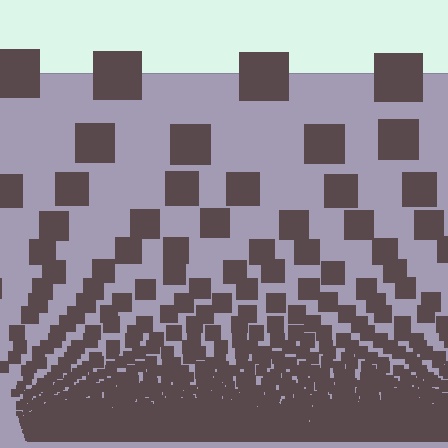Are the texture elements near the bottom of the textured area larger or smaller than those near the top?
Smaller. The gradient is inverted — elements near the bottom are smaller and denser.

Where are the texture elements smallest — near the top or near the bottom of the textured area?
Near the bottom.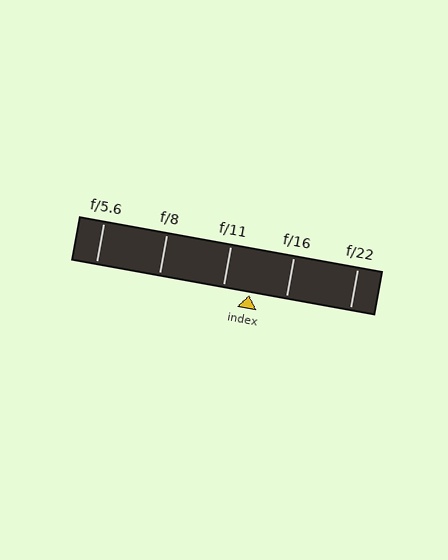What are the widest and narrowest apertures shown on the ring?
The widest aperture shown is f/5.6 and the narrowest is f/22.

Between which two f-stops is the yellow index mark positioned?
The index mark is between f/11 and f/16.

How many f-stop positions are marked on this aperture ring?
There are 5 f-stop positions marked.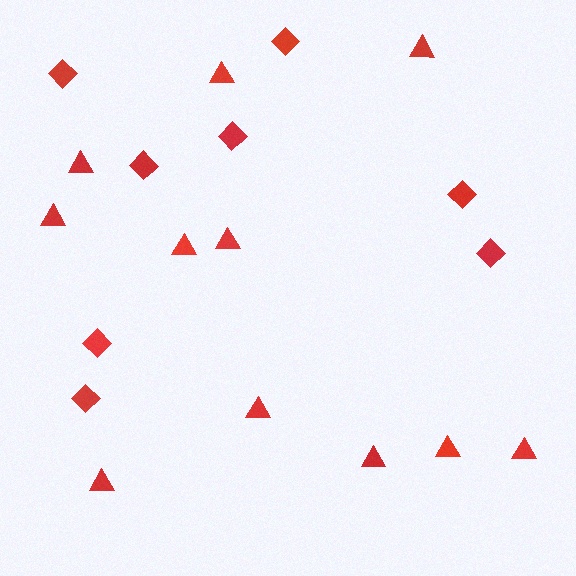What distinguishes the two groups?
There are 2 groups: one group of triangles (11) and one group of diamonds (8).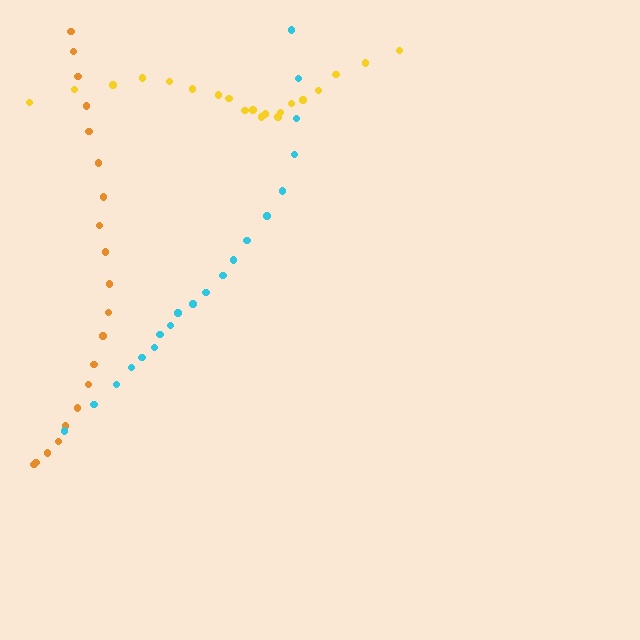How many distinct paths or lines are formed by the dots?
There are 3 distinct paths.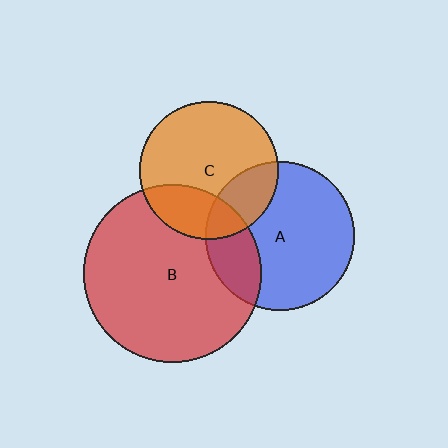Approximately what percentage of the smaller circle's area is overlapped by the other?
Approximately 25%.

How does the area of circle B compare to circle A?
Approximately 1.4 times.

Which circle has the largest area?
Circle B (red).